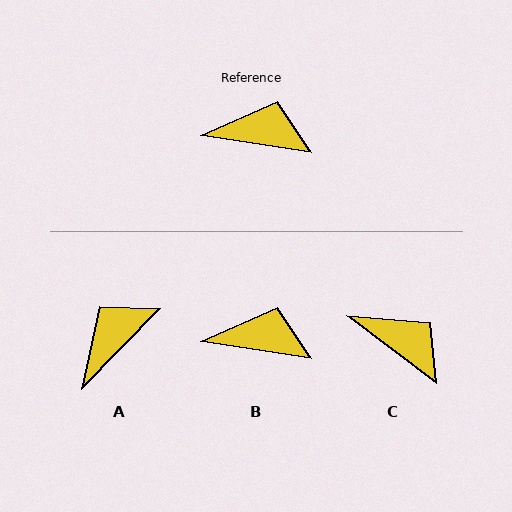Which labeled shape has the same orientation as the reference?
B.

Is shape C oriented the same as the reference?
No, it is off by about 29 degrees.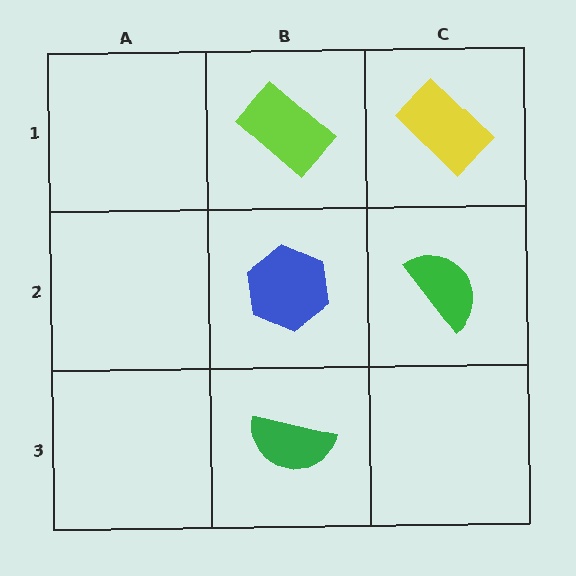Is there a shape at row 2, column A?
No, that cell is empty.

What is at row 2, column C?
A green semicircle.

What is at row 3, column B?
A green semicircle.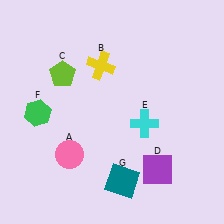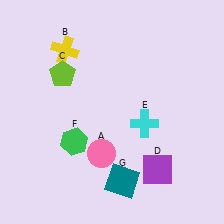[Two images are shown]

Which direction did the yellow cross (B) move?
The yellow cross (B) moved left.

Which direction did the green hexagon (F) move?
The green hexagon (F) moved right.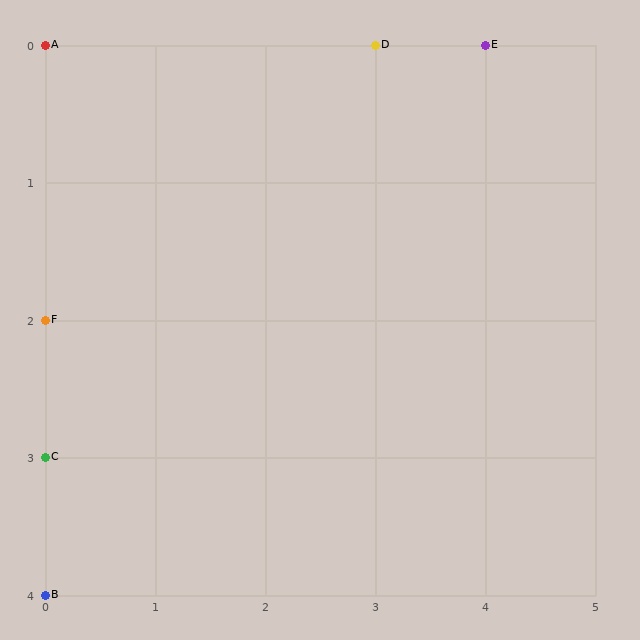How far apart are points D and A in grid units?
Points D and A are 3 columns apart.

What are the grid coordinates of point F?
Point F is at grid coordinates (0, 2).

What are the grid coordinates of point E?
Point E is at grid coordinates (4, 0).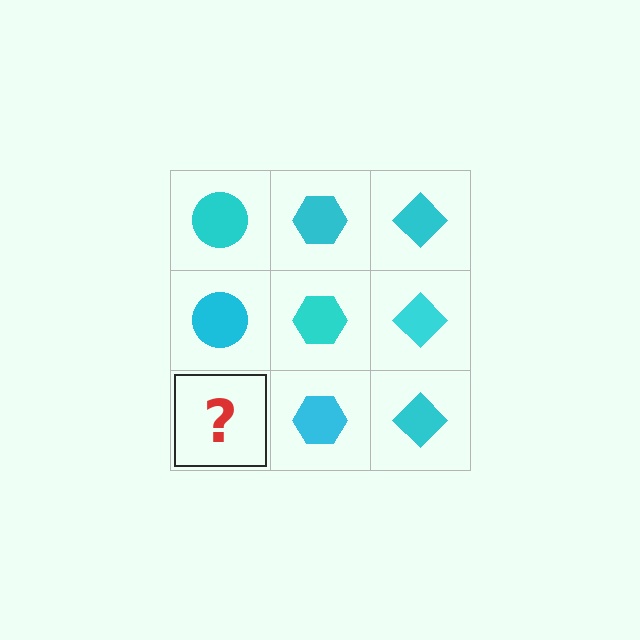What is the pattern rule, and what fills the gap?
The rule is that each column has a consistent shape. The gap should be filled with a cyan circle.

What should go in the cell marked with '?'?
The missing cell should contain a cyan circle.